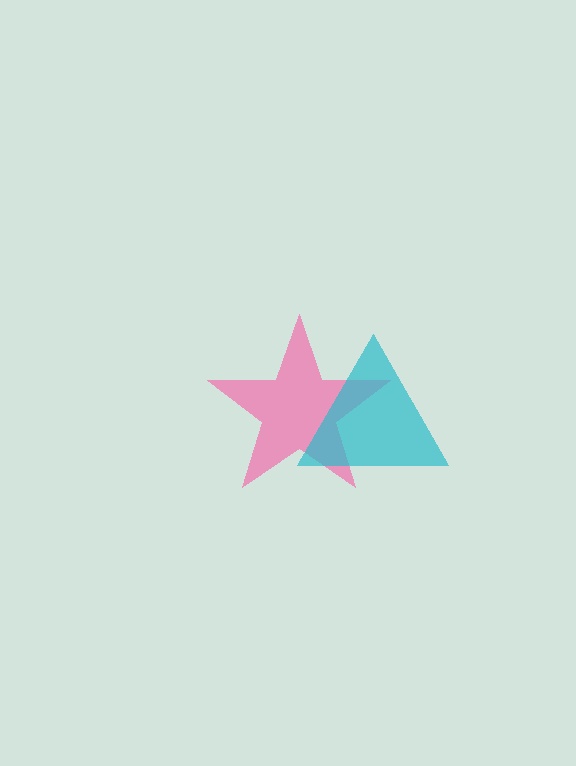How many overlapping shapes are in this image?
There are 2 overlapping shapes in the image.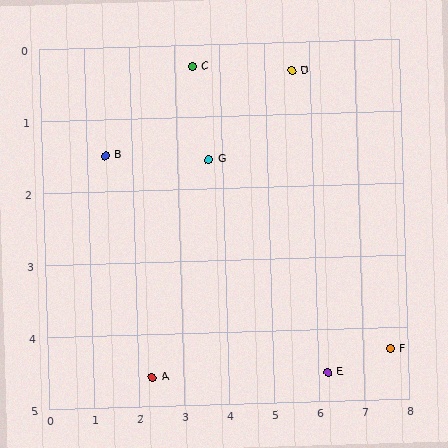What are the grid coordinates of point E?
Point E is at approximately (6.2, 4.6).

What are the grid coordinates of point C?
Point C is at approximately (3.4, 0.3).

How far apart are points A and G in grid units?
Points A and G are about 3.3 grid units apart.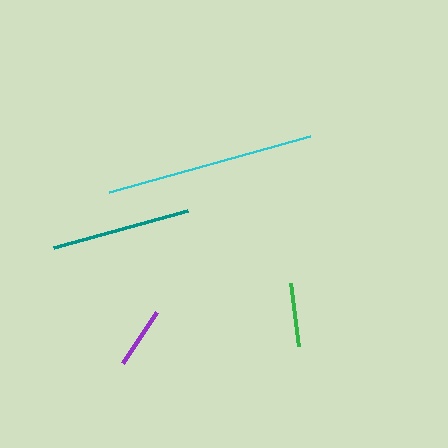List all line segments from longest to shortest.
From longest to shortest: cyan, teal, green, purple.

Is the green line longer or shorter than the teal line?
The teal line is longer than the green line.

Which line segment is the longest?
The cyan line is the longest at approximately 209 pixels.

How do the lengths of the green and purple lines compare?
The green and purple lines are approximately the same length.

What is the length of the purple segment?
The purple segment is approximately 61 pixels long.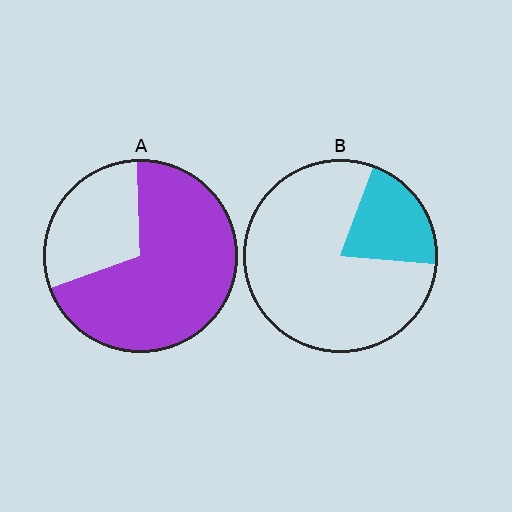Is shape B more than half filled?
No.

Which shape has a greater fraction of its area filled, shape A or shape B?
Shape A.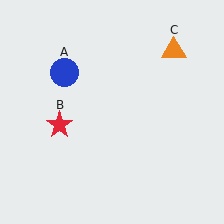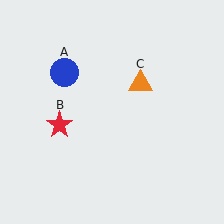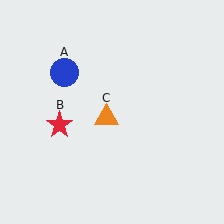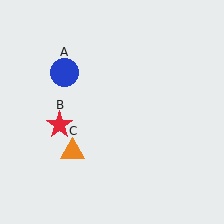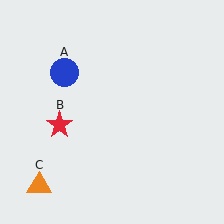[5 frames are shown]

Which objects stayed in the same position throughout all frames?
Blue circle (object A) and red star (object B) remained stationary.